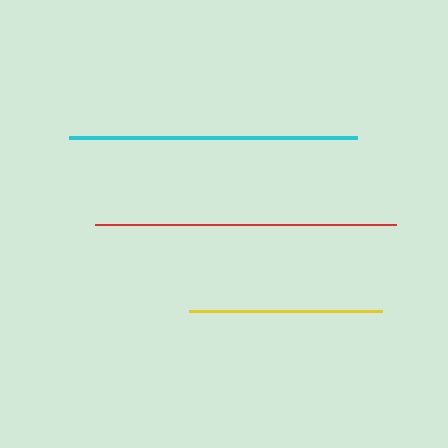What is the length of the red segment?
The red segment is approximately 301 pixels long.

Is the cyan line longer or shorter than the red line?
The red line is longer than the cyan line.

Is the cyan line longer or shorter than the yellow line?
The cyan line is longer than the yellow line.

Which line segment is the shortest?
The yellow line is the shortest at approximately 193 pixels.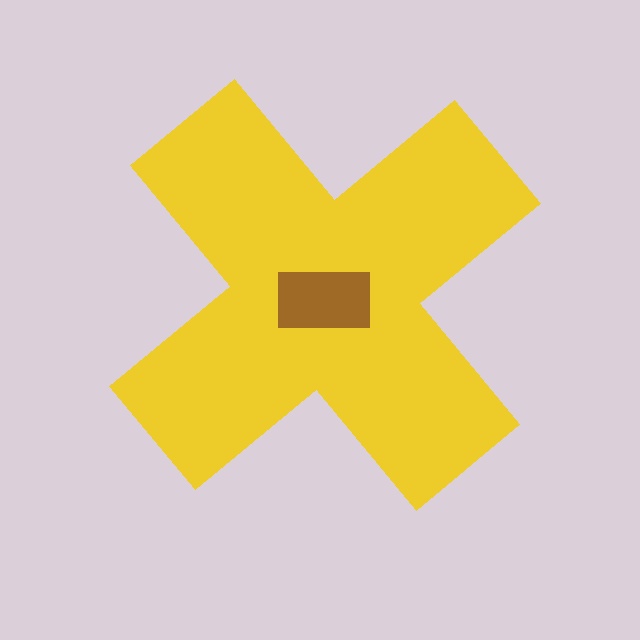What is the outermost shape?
The yellow cross.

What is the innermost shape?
The brown rectangle.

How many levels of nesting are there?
2.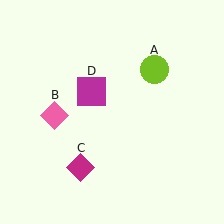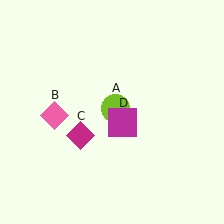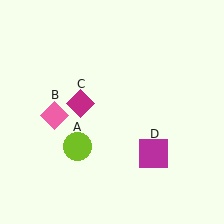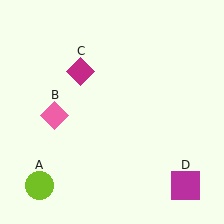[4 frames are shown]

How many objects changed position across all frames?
3 objects changed position: lime circle (object A), magenta diamond (object C), magenta square (object D).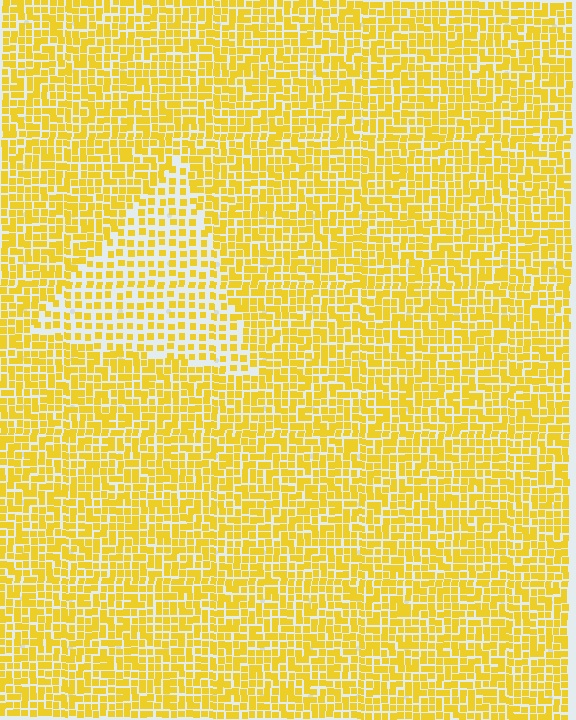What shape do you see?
I see a triangle.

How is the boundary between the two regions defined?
The boundary is defined by a change in element density (approximately 1.8x ratio). All elements are the same color, size, and shape.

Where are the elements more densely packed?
The elements are more densely packed outside the triangle boundary.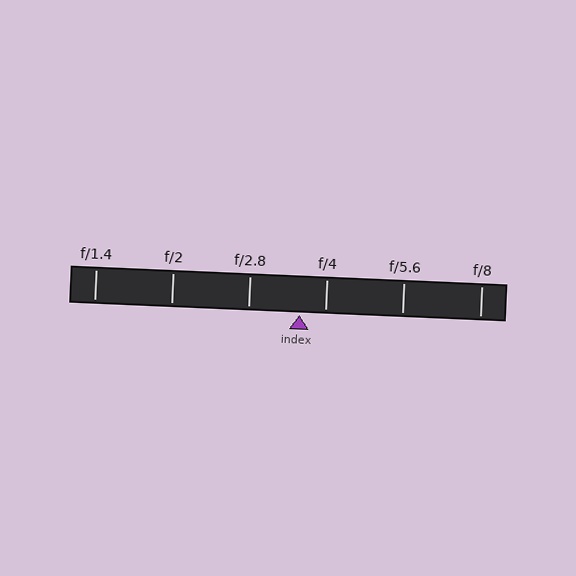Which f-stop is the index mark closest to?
The index mark is closest to f/4.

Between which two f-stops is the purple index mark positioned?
The index mark is between f/2.8 and f/4.